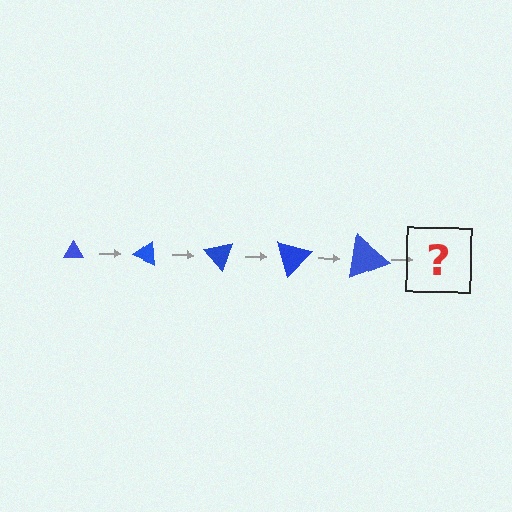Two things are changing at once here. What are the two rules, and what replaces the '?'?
The two rules are that the triangle grows larger each step and it rotates 25 degrees each step. The '?' should be a triangle, larger than the previous one and rotated 125 degrees from the start.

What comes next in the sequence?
The next element should be a triangle, larger than the previous one and rotated 125 degrees from the start.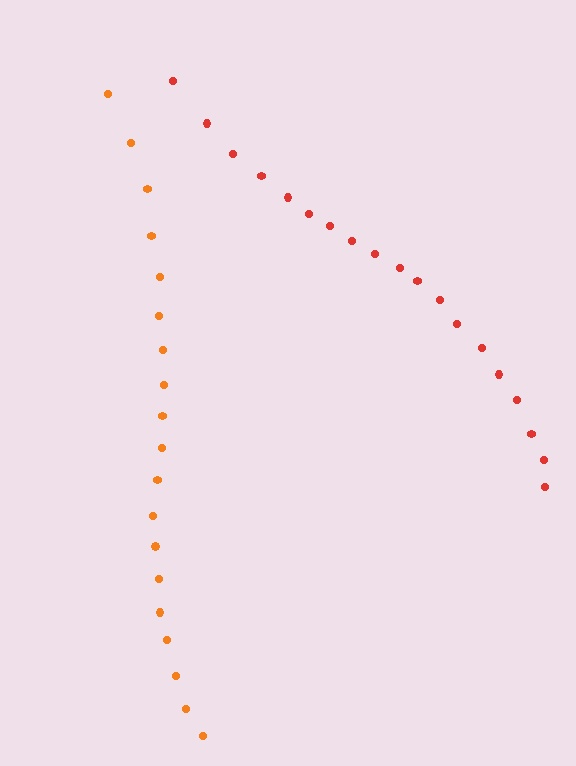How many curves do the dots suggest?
There are 2 distinct paths.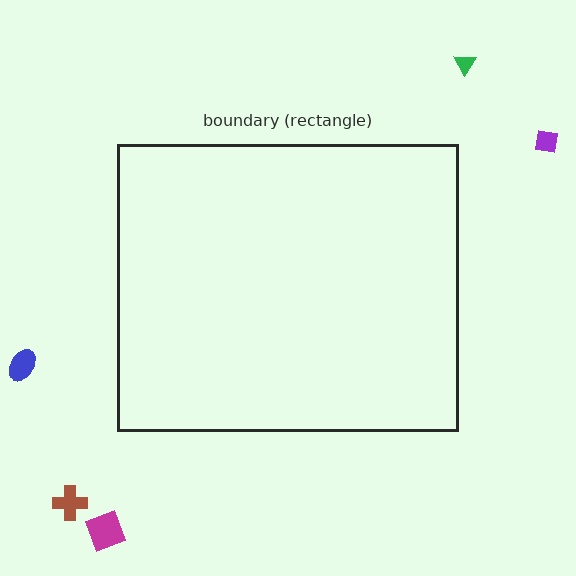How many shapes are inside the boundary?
0 inside, 5 outside.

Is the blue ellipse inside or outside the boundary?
Outside.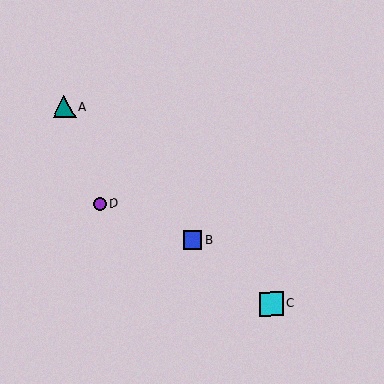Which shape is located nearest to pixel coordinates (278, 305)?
The cyan square (labeled C) at (271, 304) is nearest to that location.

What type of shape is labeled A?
Shape A is a teal triangle.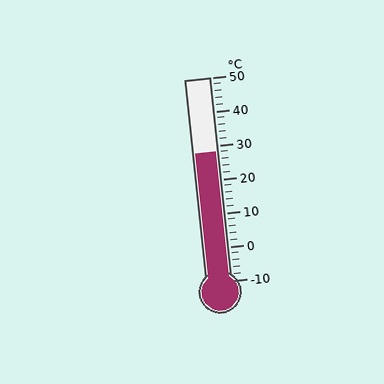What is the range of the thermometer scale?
The thermometer scale ranges from -10°C to 50°C.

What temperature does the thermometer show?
The thermometer shows approximately 28°C.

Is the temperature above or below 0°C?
The temperature is above 0°C.